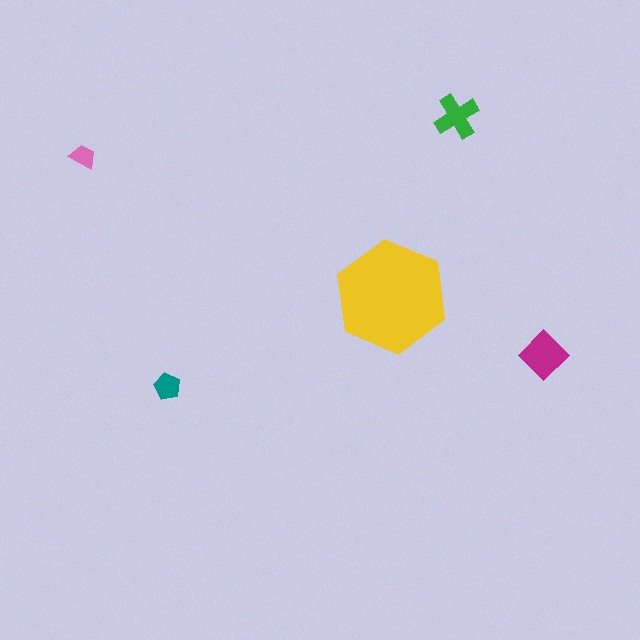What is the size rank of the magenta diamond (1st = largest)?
2nd.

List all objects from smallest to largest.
The pink trapezoid, the teal pentagon, the green cross, the magenta diamond, the yellow hexagon.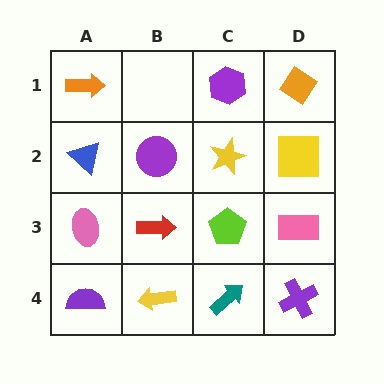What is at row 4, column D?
A purple cross.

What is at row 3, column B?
A red arrow.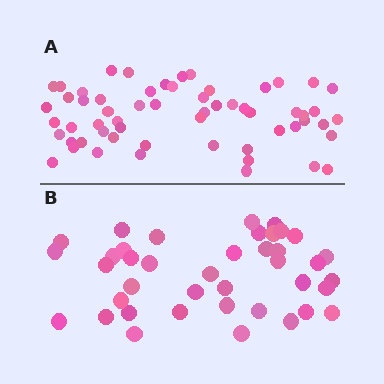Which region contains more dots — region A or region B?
Region A (the top region) has more dots.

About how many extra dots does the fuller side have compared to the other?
Region A has approximately 20 more dots than region B.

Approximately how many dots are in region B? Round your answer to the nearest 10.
About 40 dots.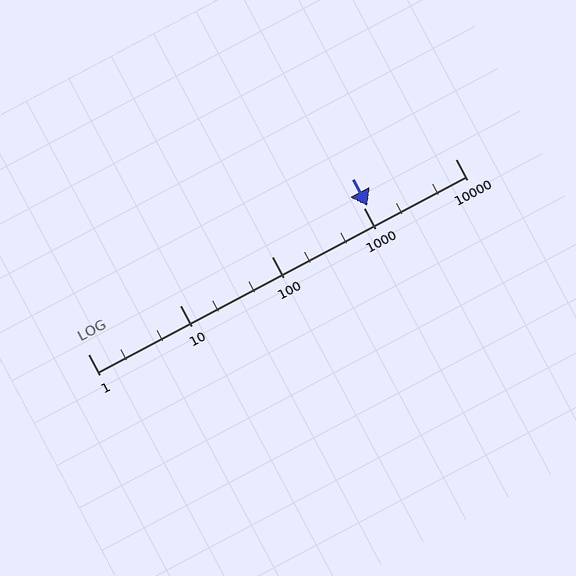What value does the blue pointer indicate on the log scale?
The pointer indicates approximately 1100.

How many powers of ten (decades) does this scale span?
The scale spans 4 decades, from 1 to 10000.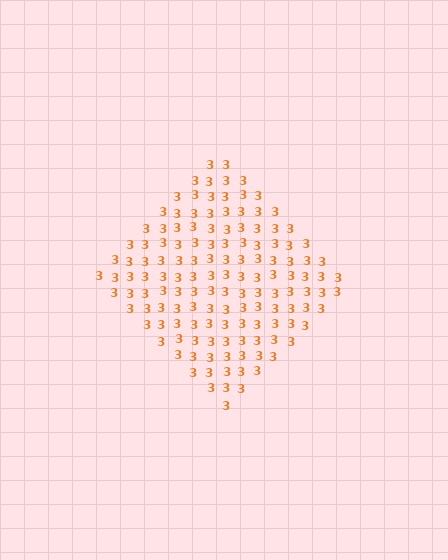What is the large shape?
The large shape is a diamond.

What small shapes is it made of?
It is made of small digit 3's.